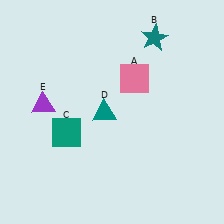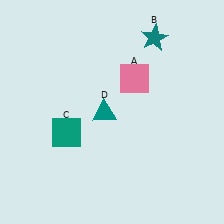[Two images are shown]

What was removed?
The purple triangle (E) was removed in Image 2.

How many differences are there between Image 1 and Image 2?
There is 1 difference between the two images.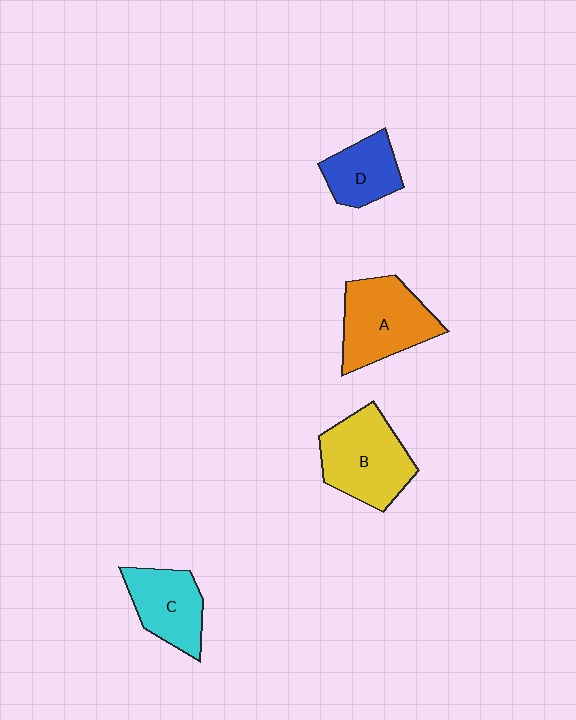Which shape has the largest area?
Shape B (yellow).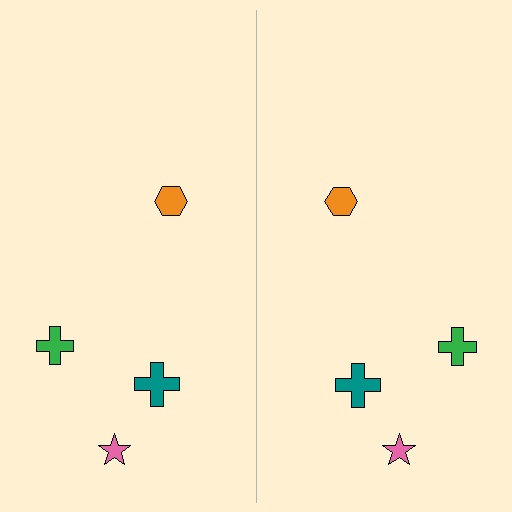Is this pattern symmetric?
Yes, this pattern has bilateral (reflection) symmetry.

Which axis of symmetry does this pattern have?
The pattern has a vertical axis of symmetry running through the center of the image.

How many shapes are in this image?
There are 8 shapes in this image.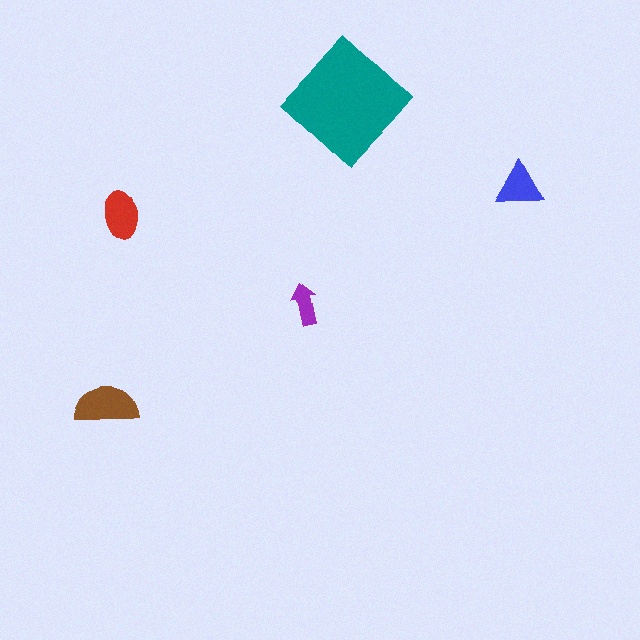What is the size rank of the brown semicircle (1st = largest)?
2nd.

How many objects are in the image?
There are 5 objects in the image.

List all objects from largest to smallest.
The teal diamond, the brown semicircle, the red ellipse, the blue triangle, the purple arrow.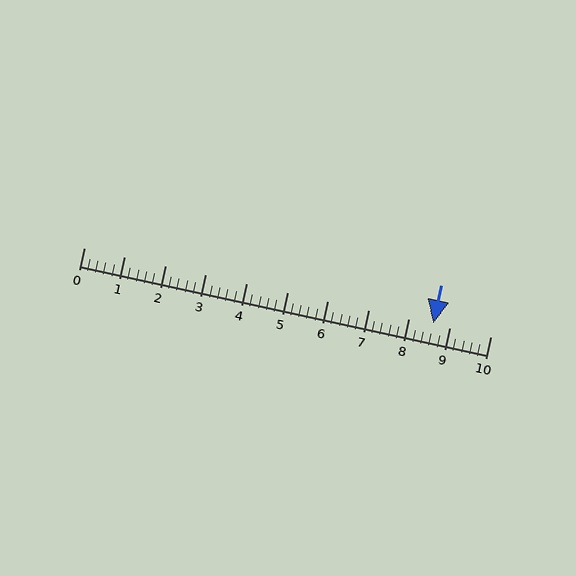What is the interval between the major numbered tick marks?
The major tick marks are spaced 1 units apart.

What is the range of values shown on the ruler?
The ruler shows values from 0 to 10.